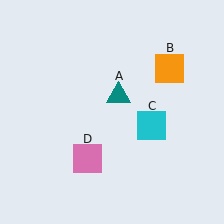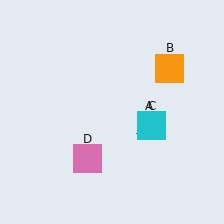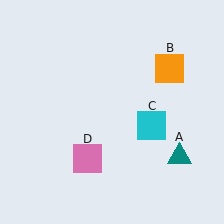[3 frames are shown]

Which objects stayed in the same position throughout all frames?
Orange square (object B) and cyan square (object C) and pink square (object D) remained stationary.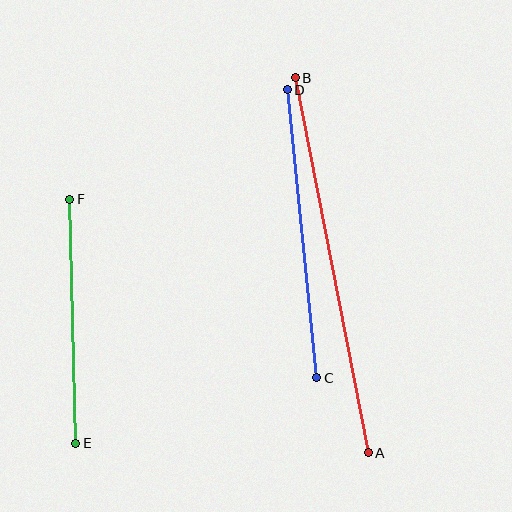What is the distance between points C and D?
The distance is approximately 290 pixels.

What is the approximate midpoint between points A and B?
The midpoint is at approximately (332, 265) pixels.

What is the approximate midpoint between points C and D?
The midpoint is at approximately (302, 234) pixels.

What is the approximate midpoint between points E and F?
The midpoint is at approximately (73, 321) pixels.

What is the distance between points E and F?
The distance is approximately 244 pixels.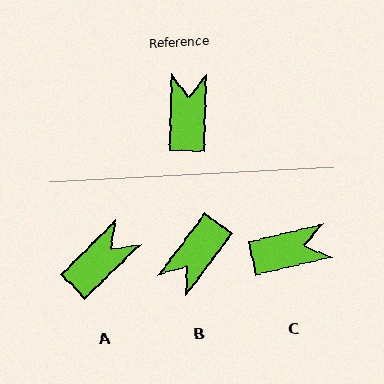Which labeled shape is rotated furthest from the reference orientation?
B, about 145 degrees away.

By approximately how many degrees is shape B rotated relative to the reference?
Approximately 145 degrees counter-clockwise.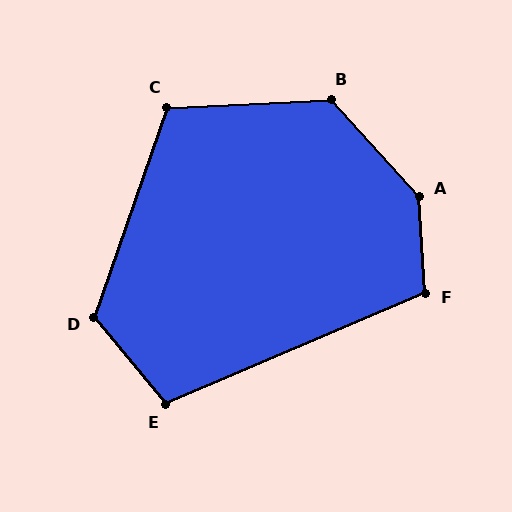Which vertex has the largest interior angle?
A, at approximately 142 degrees.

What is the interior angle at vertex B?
Approximately 129 degrees (obtuse).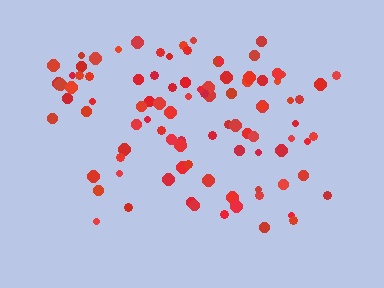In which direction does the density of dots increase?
From bottom to top, with the top side densest.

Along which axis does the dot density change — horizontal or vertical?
Vertical.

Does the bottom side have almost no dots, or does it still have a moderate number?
Still a moderate number, just noticeably fewer than the top.